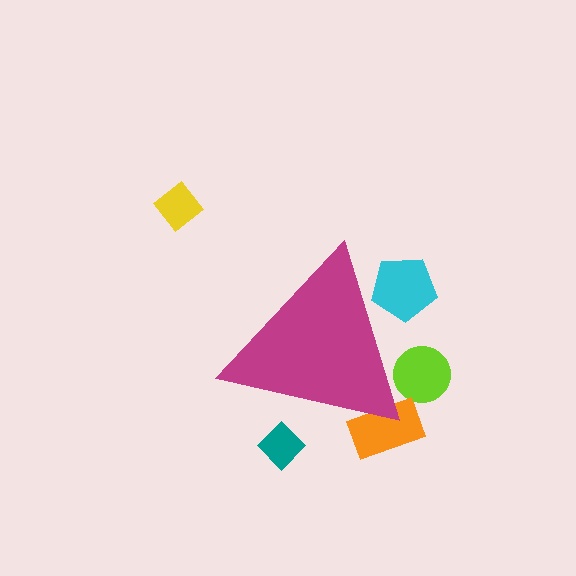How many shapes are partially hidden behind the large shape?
5 shapes are partially hidden.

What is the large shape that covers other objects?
A magenta triangle.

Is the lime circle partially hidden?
Yes, the lime circle is partially hidden behind the magenta triangle.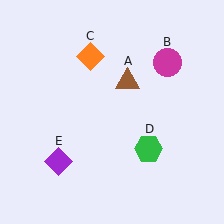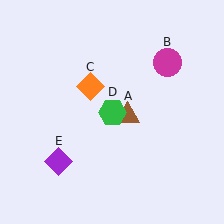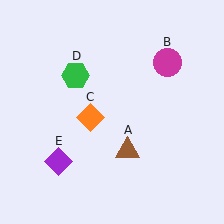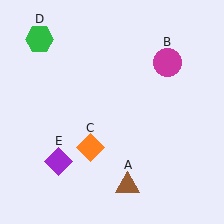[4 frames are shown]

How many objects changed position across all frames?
3 objects changed position: brown triangle (object A), orange diamond (object C), green hexagon (object D).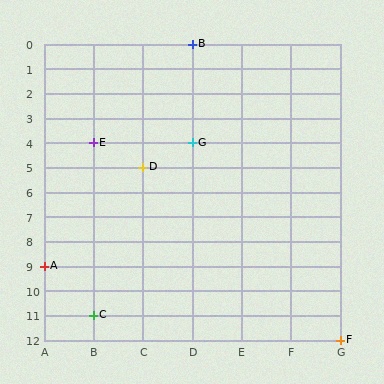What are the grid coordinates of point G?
Point G is at grid coordinates (D, 4).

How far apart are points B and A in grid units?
Points B and A are 3 columns and 9 rows apart (about 9.5 grid units diagonally).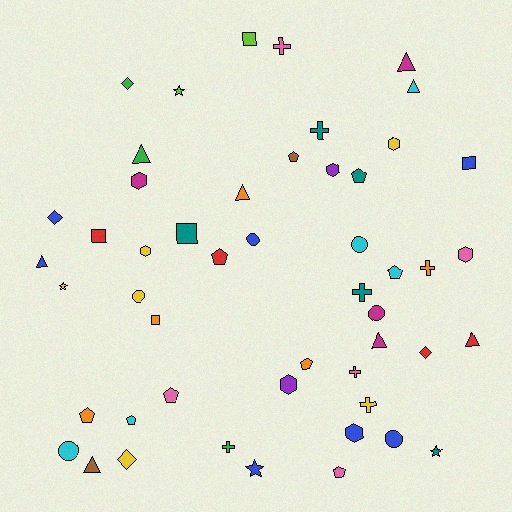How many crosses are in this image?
There are 7 crosses.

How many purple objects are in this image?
There are 2 purple objects.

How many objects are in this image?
There are 50 objects.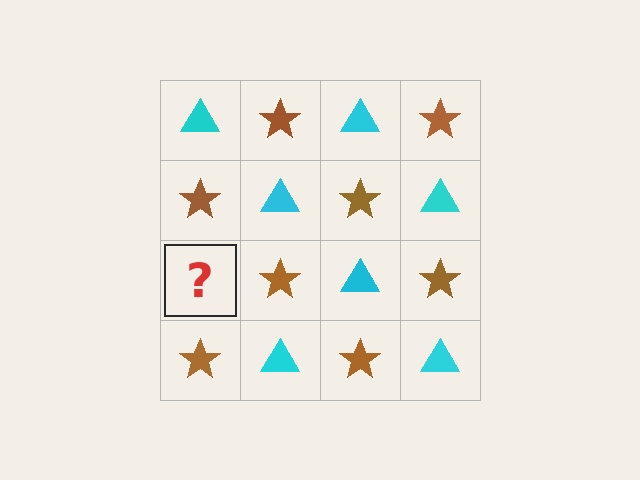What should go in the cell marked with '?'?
The missing cell should contain a cyan triangle.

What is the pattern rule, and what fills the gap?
The rule is that it alternates cyan triangle and brown star in a checkerboard pattern. The gap should be filled with a cyan triangle.